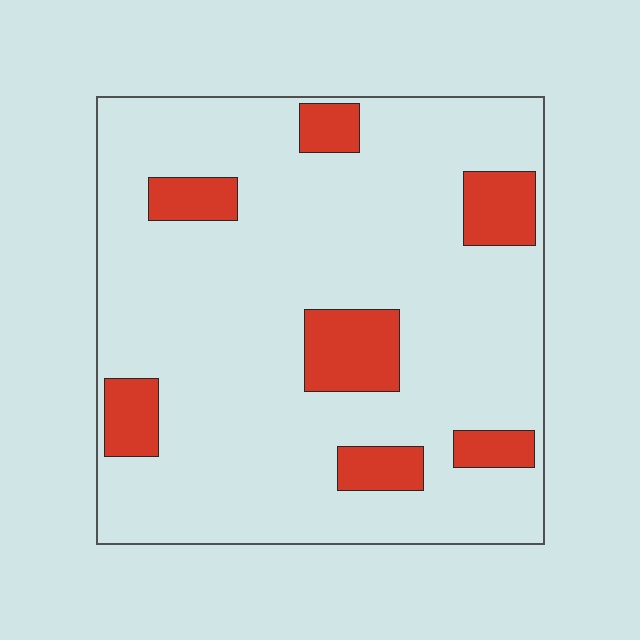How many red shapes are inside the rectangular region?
7.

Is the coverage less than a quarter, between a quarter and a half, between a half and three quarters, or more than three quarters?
Less than a quarter.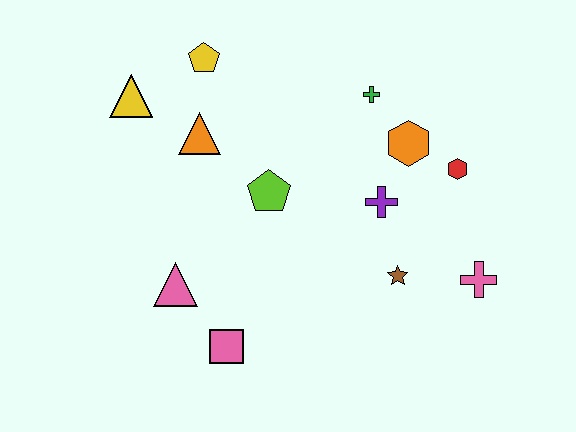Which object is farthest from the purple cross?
The yellow triangle is farthest from the purple cross.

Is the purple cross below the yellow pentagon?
Yes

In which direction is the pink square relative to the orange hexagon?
The pink square is below the orange hexagon.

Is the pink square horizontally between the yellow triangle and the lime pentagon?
Yes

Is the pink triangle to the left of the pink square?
Yes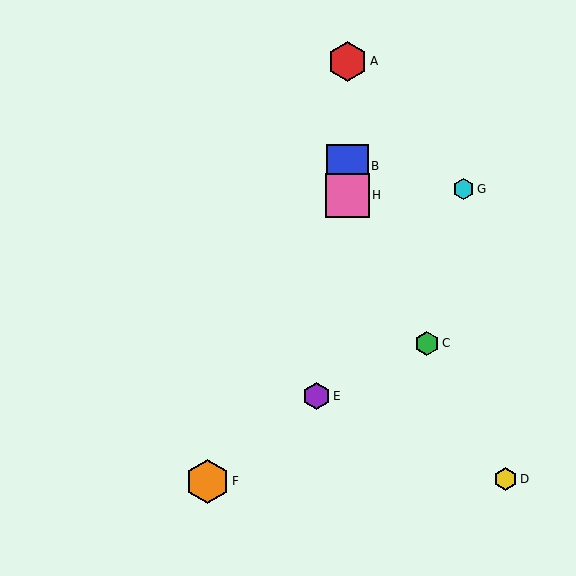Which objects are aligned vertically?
Objects A, B, H are aligned vertically.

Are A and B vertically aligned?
Yes, both are at x≈347.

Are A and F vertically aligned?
No, A is at x≈347 and F is at x≈207.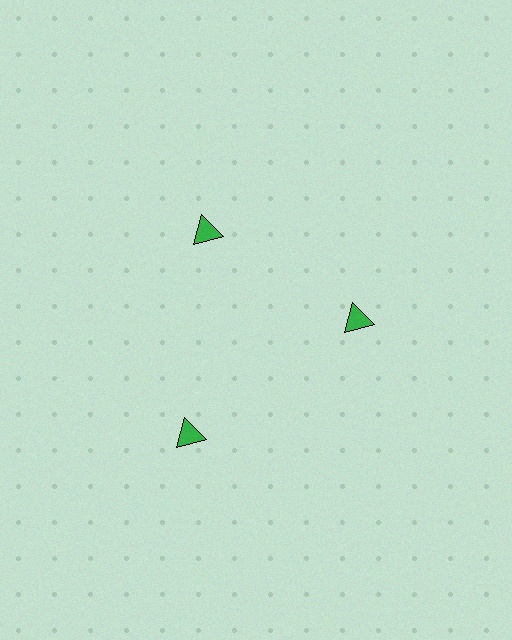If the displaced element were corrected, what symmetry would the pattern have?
It would have 3-fold rotational symmetry — the pattern would map onto itself every 120 degrees.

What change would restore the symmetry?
The symmetry would be restored by moving it inward, back onto the ring so that all 3 triangles sit at equal angles and equal distance from the center.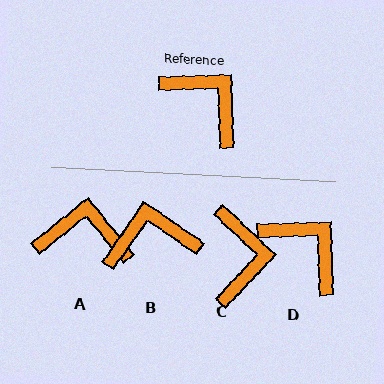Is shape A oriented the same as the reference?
No, it is off by about 37 degrees.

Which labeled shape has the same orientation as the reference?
D.